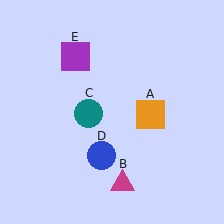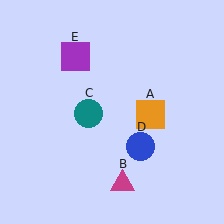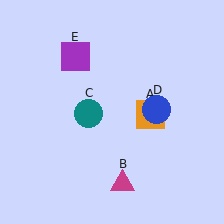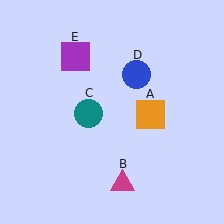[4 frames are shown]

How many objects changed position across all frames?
1 object changed position: blue circle (object D).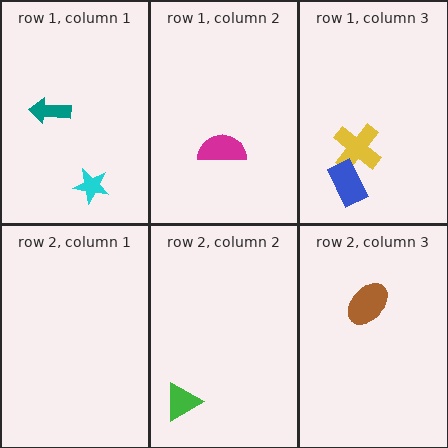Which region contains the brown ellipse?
The row 2, column 3 region.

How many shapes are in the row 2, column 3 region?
1.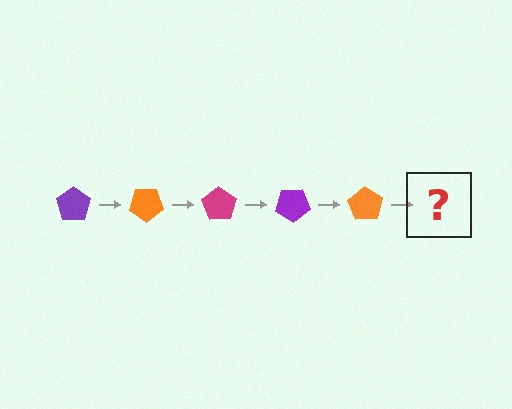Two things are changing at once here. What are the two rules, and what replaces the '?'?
The two rules are that it rotates 35 degrees each step and the color cycles through purple, orange, and magenta. The '?' should be a magenta pentagon, rotated 175 degrees from the start.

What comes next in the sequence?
The next element should be a magenta pentagon, rotated 175 degrees from the start.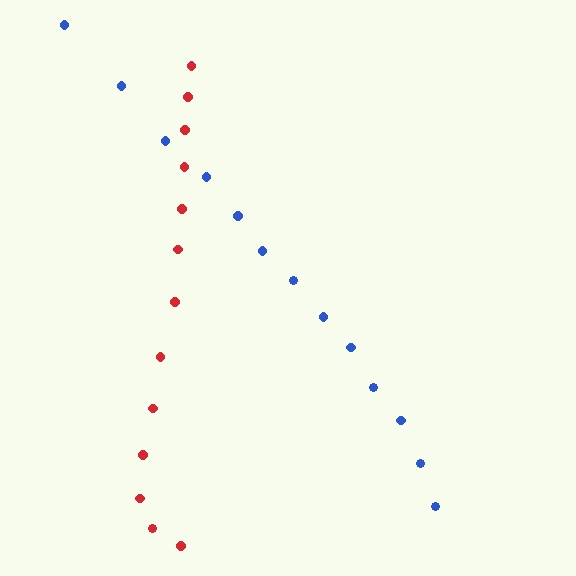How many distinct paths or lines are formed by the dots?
There are 2 distinct paths.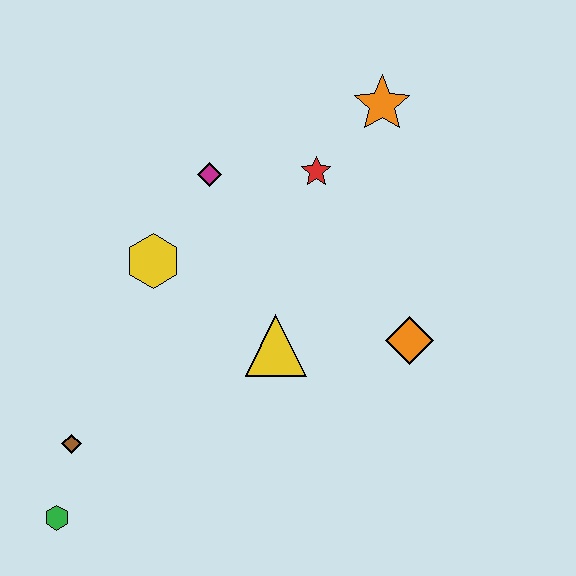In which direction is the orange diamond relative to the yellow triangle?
The orange diamond is to the right of the yellow triangle.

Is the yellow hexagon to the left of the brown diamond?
No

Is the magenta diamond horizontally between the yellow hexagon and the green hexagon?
No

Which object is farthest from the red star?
The green hexagon is farthest from the red star.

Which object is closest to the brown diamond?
The green hexagon is closest to the brown diamond.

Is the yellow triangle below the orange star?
Yes